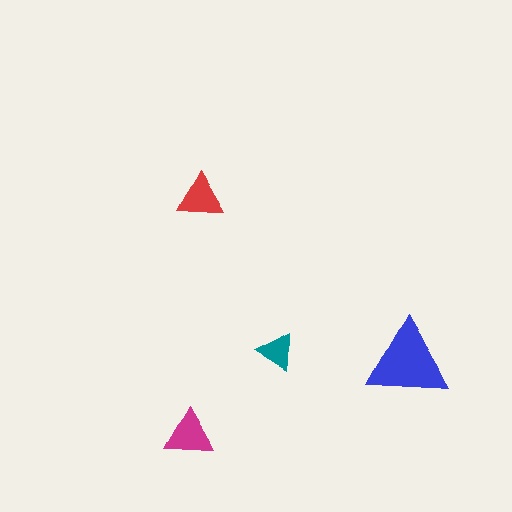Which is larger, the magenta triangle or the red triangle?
The magenta one.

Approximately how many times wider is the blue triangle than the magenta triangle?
About 1.5 times wider.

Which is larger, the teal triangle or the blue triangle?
The blue one.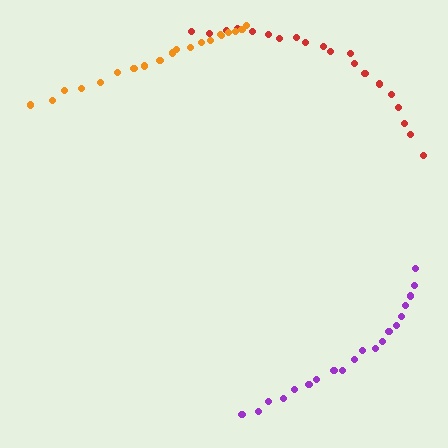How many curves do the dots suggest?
There are 3 distinct paths.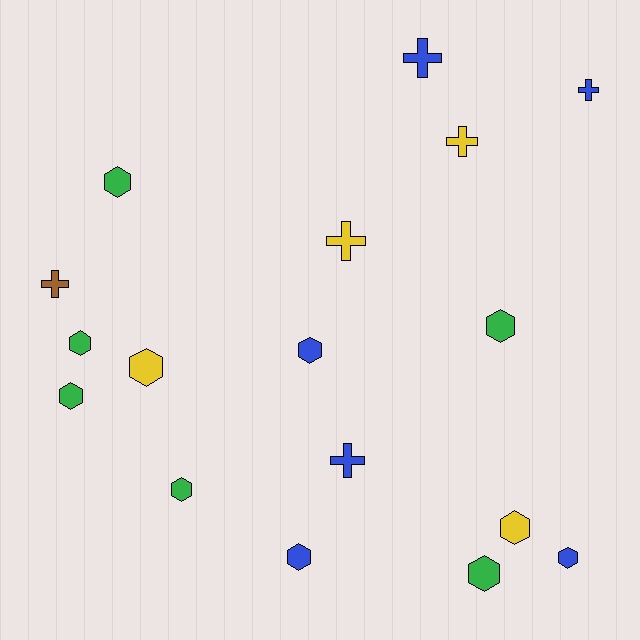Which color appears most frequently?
Green, with 6 objects.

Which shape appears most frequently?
Hexagon, with 11 objects.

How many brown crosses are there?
There is 1 brown cross.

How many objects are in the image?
There are 17 objects.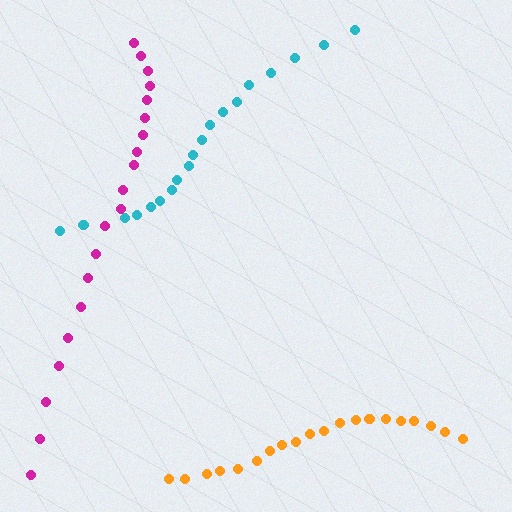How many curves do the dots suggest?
There are 3 distinct paths.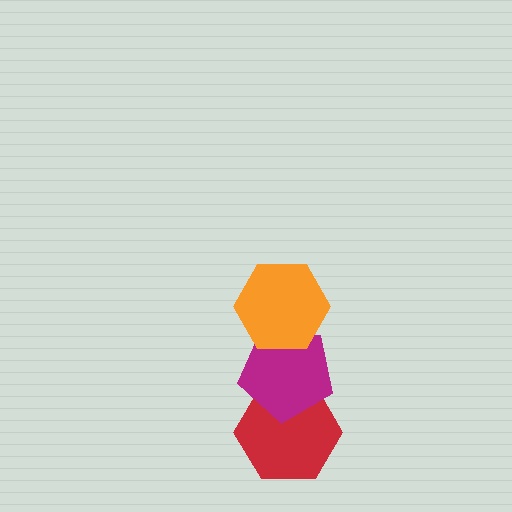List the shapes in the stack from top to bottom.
From top to bottom: the orange hexagon, the magenta pentagon, the red hexagon.